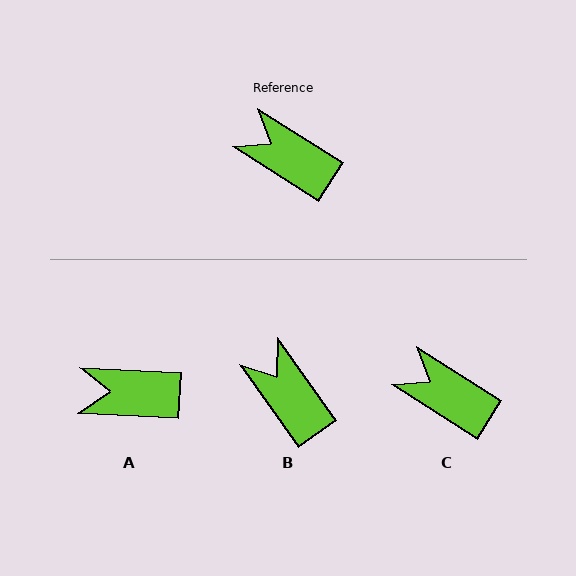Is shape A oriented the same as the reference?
No, it is off by about 30 degrees.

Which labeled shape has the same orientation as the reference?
C.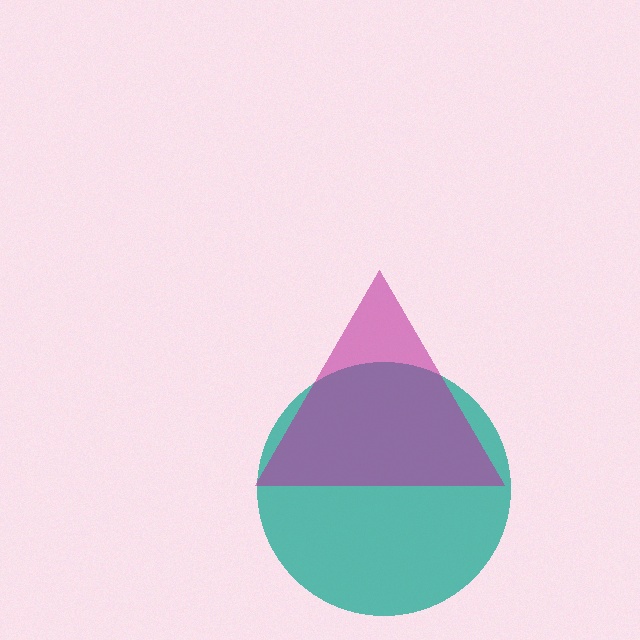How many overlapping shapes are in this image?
There are 2 overlapping shapes in the image.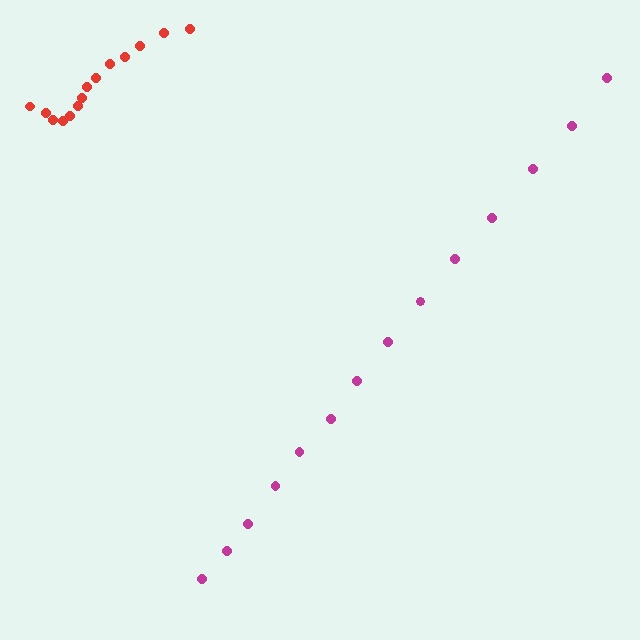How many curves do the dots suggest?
There are 2 distinct paths.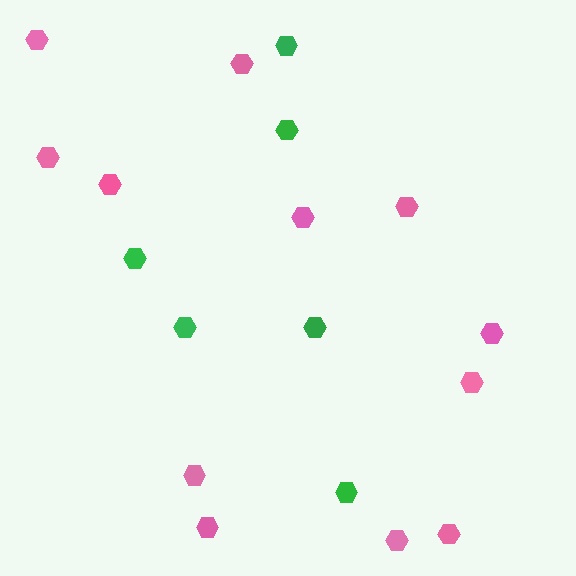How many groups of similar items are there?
There are 2 groups: one group of green hexagons (6) and one group of pink hexagons (12).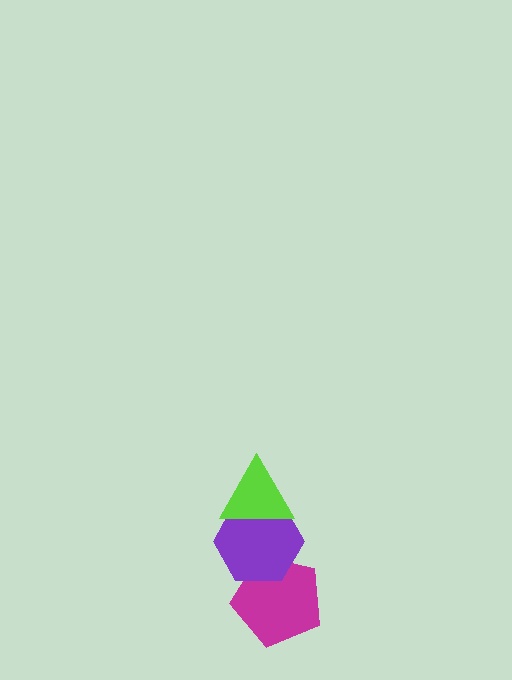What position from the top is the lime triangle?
The lime triangle is 1st from the top.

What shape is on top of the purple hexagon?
The lime triangle is on top of the purple hexagon.